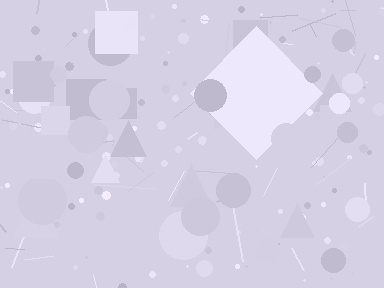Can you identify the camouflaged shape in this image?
The camouflaged shape is a diamond.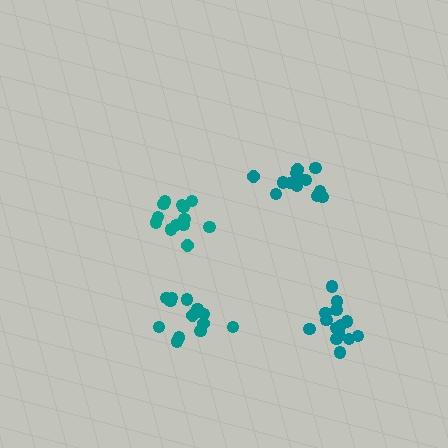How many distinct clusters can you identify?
There are 4 distinct clusters.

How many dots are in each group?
Group 1: 13 dots, Group 2: 13 dots, Group 3: 13 dots, Group 4: 15 dots (54 total).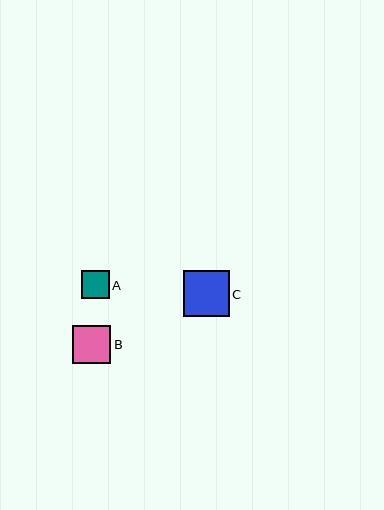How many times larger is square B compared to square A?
Square B is approximately 1.4 times the size of square A.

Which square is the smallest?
Square A is the smallest with a size of approximately 28 pixels.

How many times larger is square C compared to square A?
Square C is approximately 1.7 times the size of square A.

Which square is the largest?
Square C is the largest with a size of approximately 46 pixels.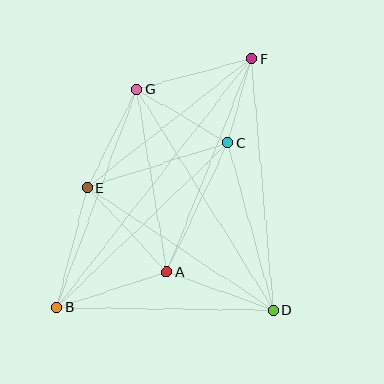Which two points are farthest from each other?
Points B and F are farthest from each other.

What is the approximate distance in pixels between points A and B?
The distance between A and B is approximately 116 pixels.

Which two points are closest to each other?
Points C and F are closest to each other.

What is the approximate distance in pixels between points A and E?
The distance between A and E is approximately 116 pixels.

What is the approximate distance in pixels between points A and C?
The distance between A and C is approximately 143 pixels.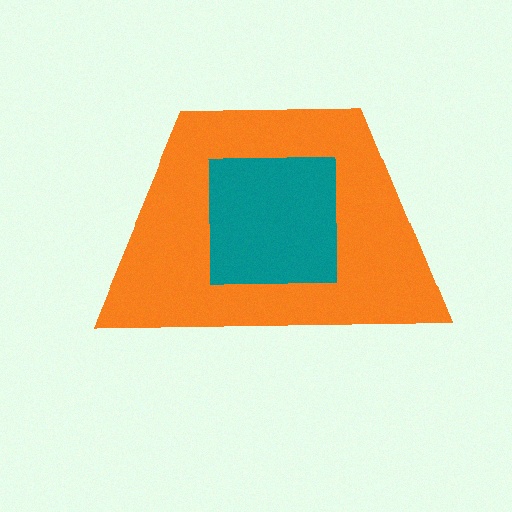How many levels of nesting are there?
2.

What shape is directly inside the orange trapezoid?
The teal square.